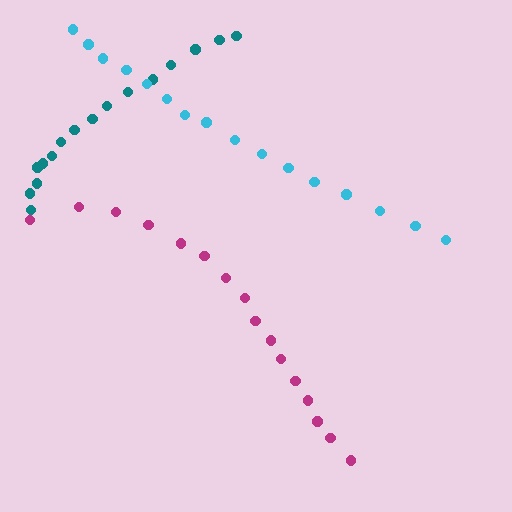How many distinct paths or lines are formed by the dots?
There are 3 distinct paths.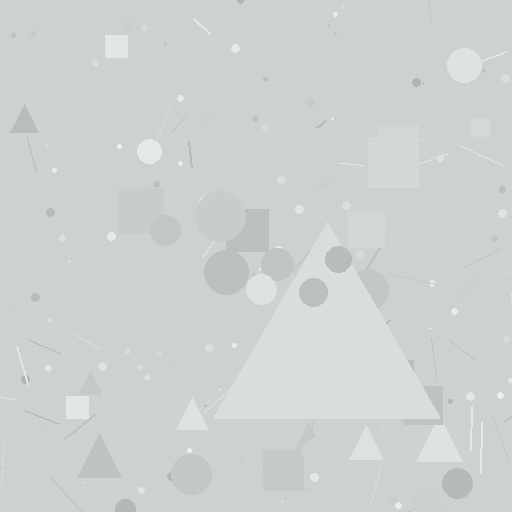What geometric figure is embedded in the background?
A triangle is embedded in the background.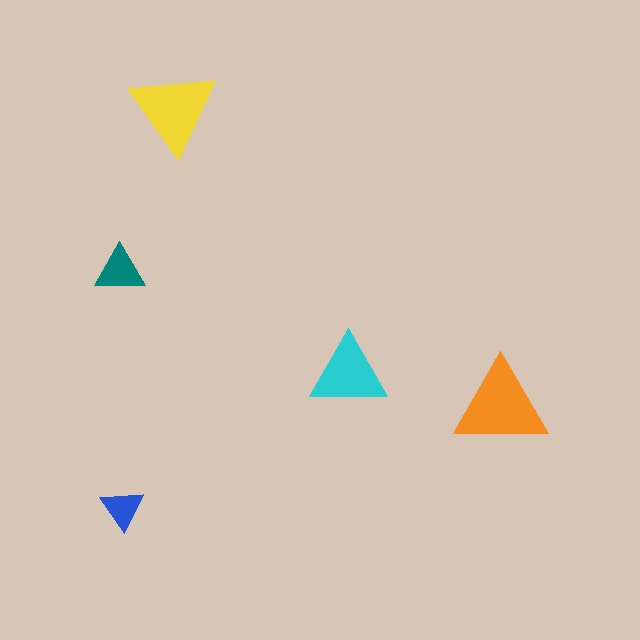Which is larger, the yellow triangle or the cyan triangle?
The yellow one.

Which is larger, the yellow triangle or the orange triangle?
The orange one.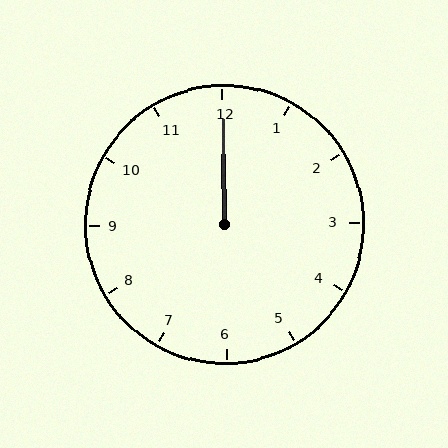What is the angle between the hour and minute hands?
Approximately 0 degrees.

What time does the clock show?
12:00.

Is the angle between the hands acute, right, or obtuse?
It is acute.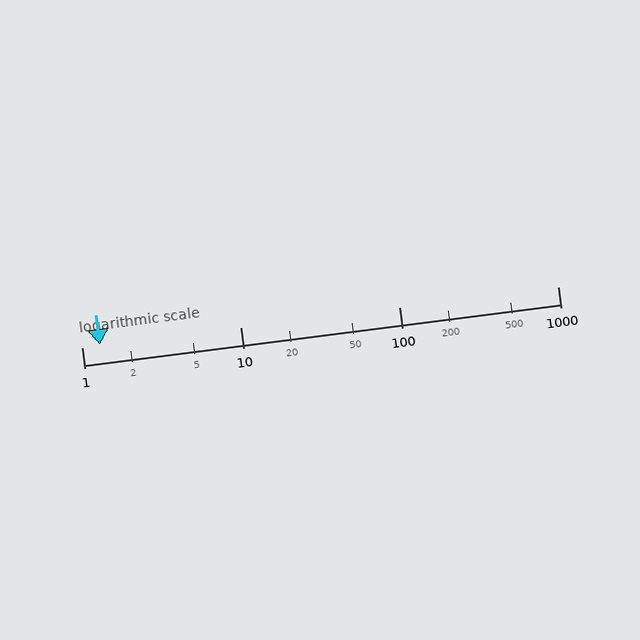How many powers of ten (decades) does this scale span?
The scale spans 3 decades, from 1 to 1000.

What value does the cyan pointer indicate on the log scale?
The pointer indicates approximately 1.3.